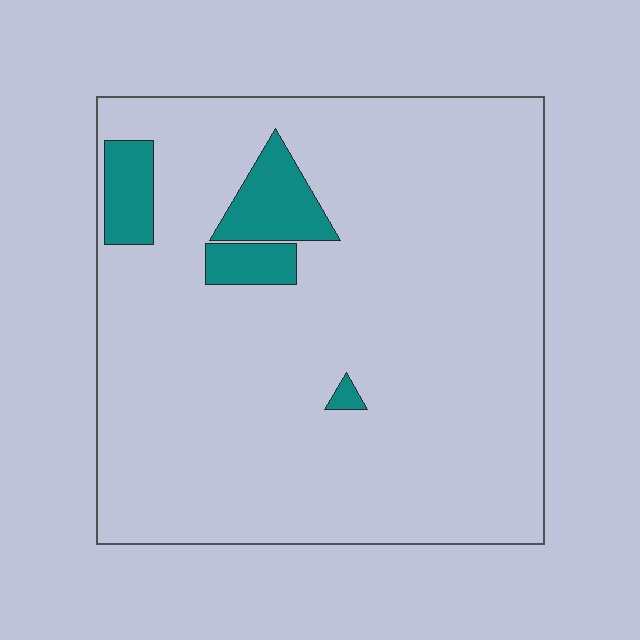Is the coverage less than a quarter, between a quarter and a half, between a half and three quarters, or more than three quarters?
Less than a quarter.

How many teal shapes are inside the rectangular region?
4.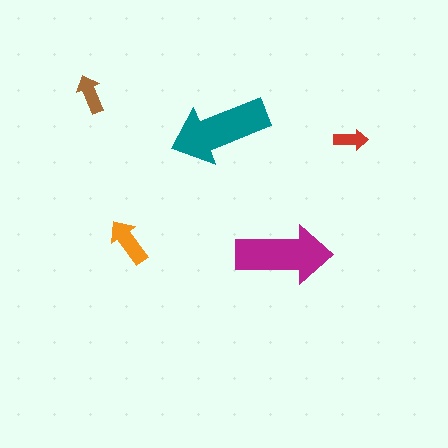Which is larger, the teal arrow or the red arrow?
The teal one.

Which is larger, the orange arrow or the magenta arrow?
The magenta one.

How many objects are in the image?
There are 5 objects in the image.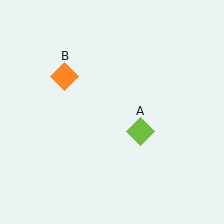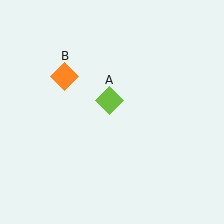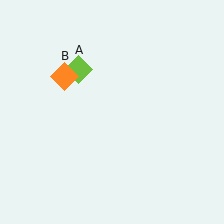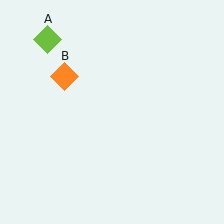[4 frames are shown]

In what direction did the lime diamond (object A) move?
The lime diamond (object A) moved up and to the left.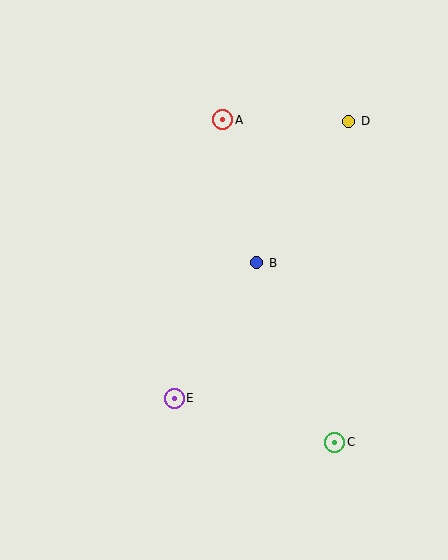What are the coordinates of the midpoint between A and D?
The midpoint between A and D is at (286, 121).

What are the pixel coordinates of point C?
Point C is at (335, 442).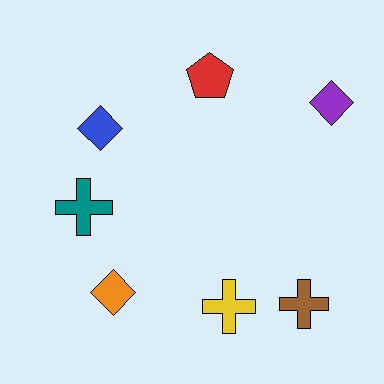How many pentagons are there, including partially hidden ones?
There is 1 pentagon.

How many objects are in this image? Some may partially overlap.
There are 7 objects.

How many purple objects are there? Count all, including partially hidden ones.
There is 1 purple object.